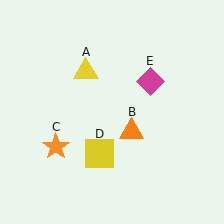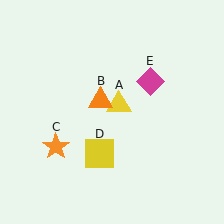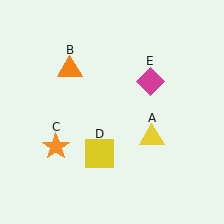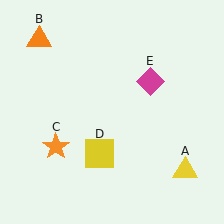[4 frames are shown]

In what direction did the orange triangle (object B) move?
The orange triangle (object B) moved up and to the left.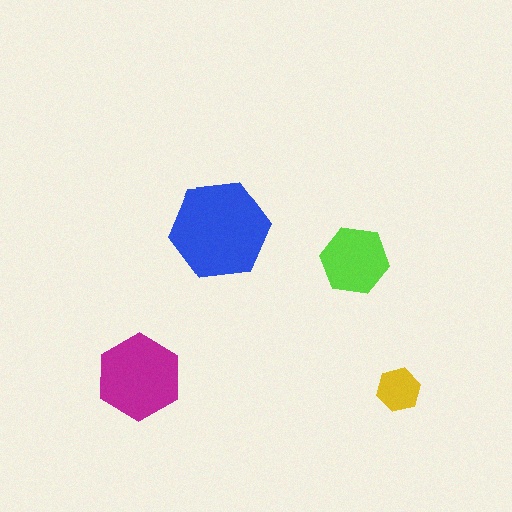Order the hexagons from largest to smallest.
the blue one, the magenta one, the lime one, the yellow one.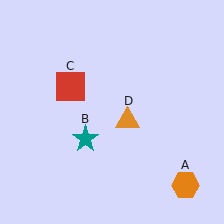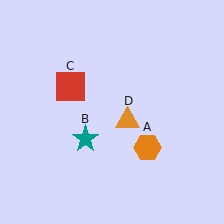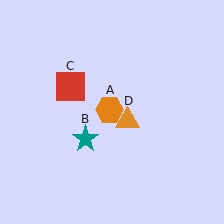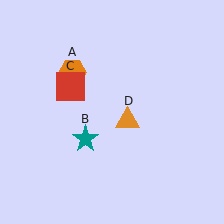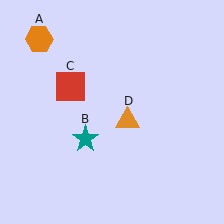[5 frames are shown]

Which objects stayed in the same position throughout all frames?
Teal star (object B) and red square (object C) and orange triangle (object D) remained stationary.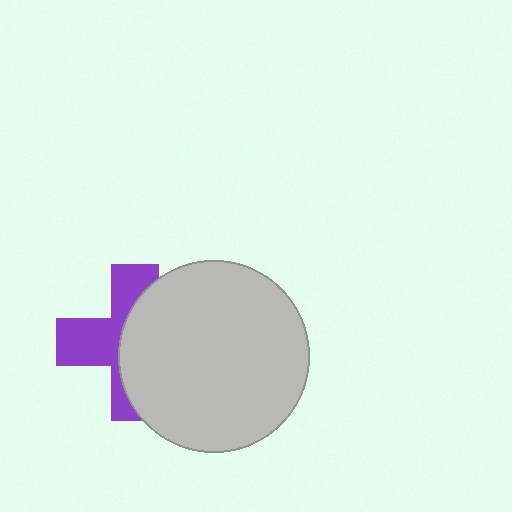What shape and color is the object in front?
The object in front is a light gray circle.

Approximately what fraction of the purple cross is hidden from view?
Roughly 55% of the purple cross is hidden behind the light gray circle.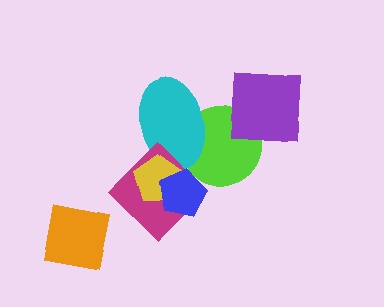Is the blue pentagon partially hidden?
No, no other shape covers it.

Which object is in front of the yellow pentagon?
The blue pentagon is in front of the yellow pentagon.